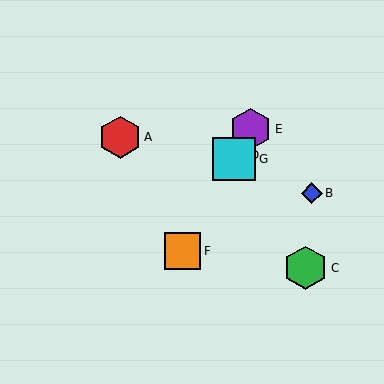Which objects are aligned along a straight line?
Objects D, E, F, G are aligned along a straight line.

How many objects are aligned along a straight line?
4 objects (D, E, F, G) are aligned along a straight line.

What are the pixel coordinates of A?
Object A is at (120, 137).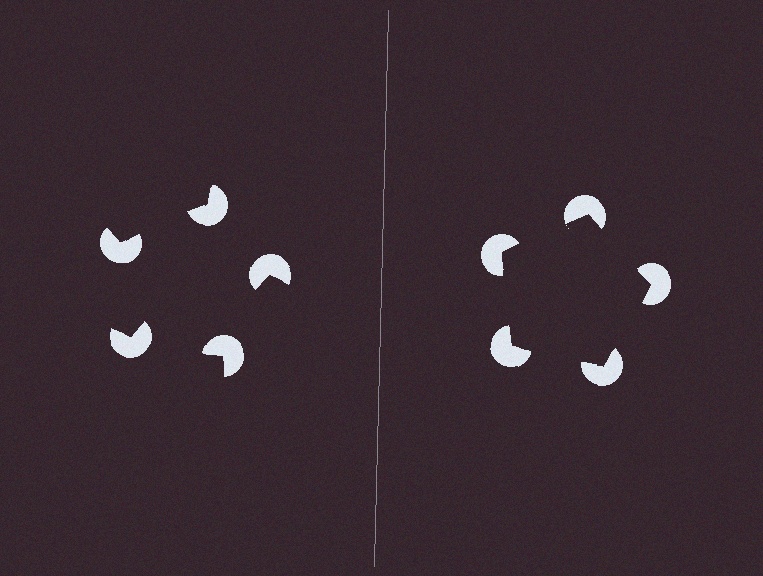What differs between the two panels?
The pac-man discs are positioned identically on both sides; only the wedge orientations differ. On the right they align to a pentagon; on the left they are misaligned.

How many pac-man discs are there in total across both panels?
10 — 5 on each side.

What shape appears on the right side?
An illusory pentagon.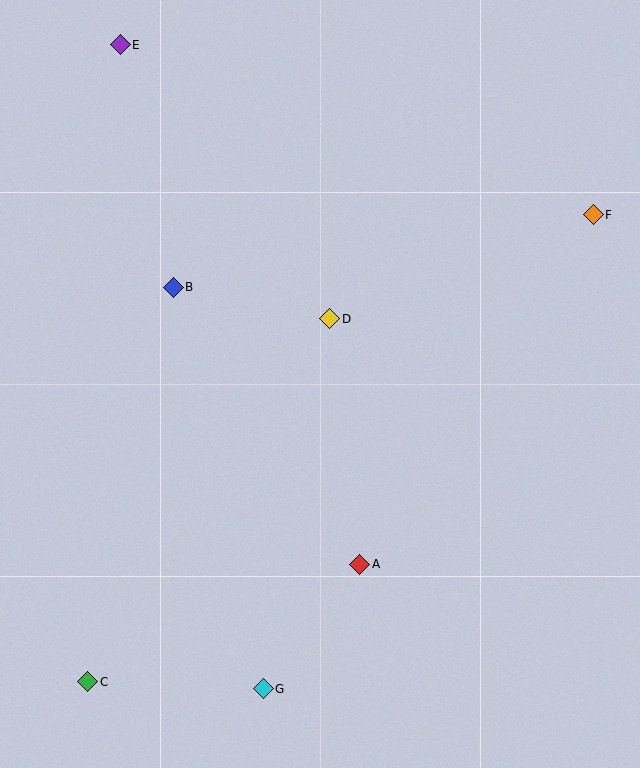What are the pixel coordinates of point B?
Point B is at (173, 287).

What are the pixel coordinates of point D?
Point D is at (330, 319).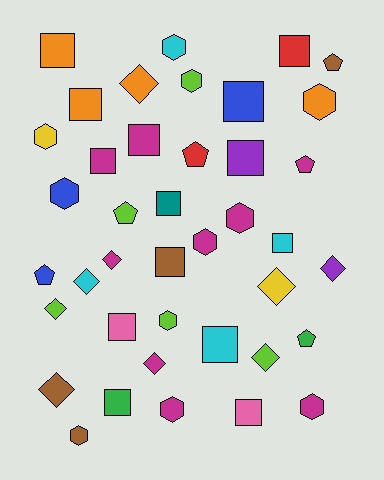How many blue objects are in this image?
There are 3 blue objects.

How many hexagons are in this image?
There are 11 hexagons.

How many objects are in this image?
There are 40 objects.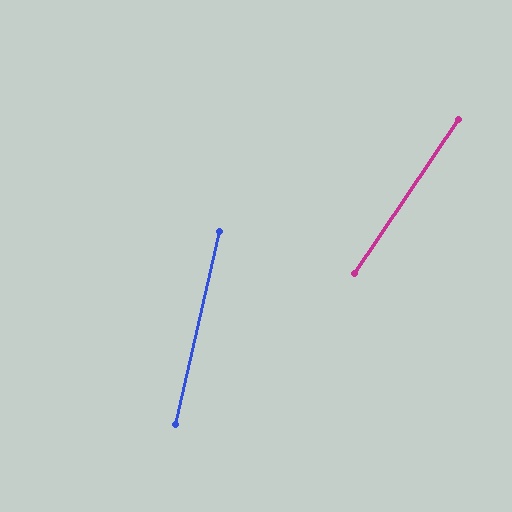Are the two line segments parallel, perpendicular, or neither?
Neither parallel nor perpendicular — they differ by about 21°.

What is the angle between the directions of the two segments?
Approximately 21 degrees.